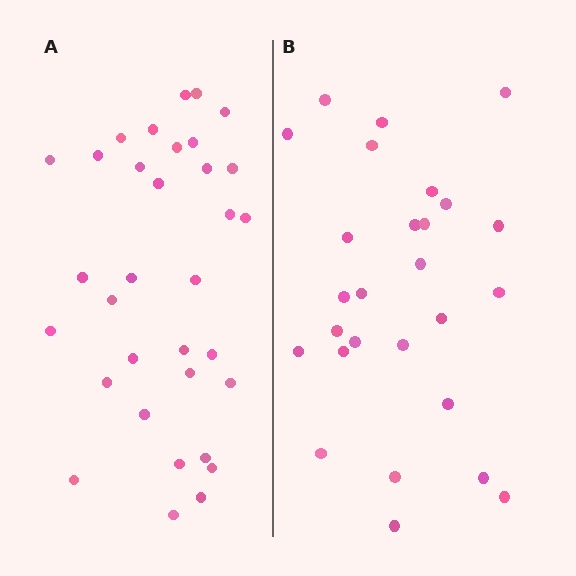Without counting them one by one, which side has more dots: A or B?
Region A (the left region) has more dots.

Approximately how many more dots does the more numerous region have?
Region A has about 6 more dots than region B.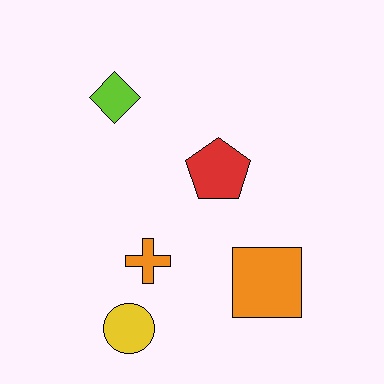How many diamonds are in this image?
There is 1 diamond.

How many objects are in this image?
There are 5 objects.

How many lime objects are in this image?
There is 1 lime object.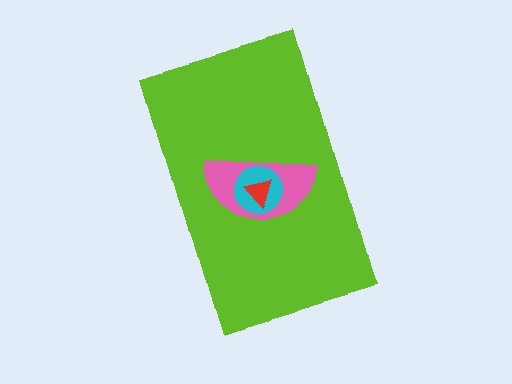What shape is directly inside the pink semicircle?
The cyan circle.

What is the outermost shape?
The lime rectangle.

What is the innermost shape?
The red triangle.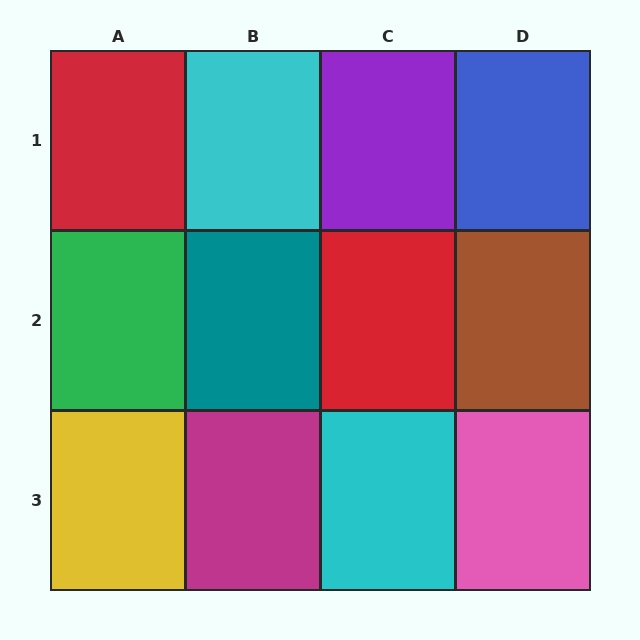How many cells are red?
2 cells are red.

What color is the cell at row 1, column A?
Red.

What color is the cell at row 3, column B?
Magenta.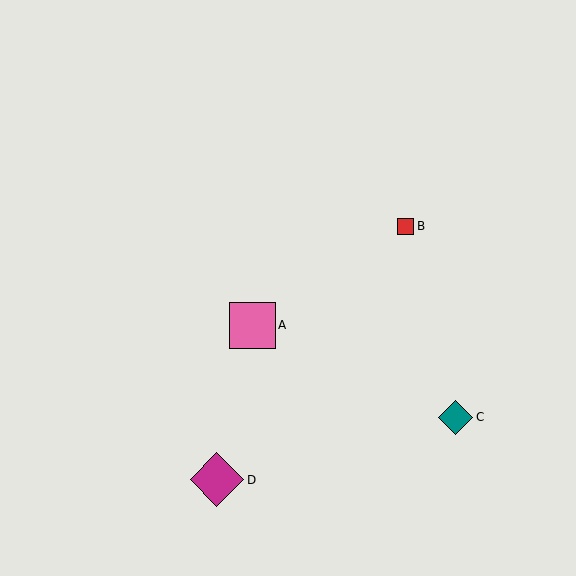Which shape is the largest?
The magenta diamond (labeled D) is the largest.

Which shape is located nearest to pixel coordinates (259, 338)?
The pink square (labeled A) at (253, 325) is nearest to that location.